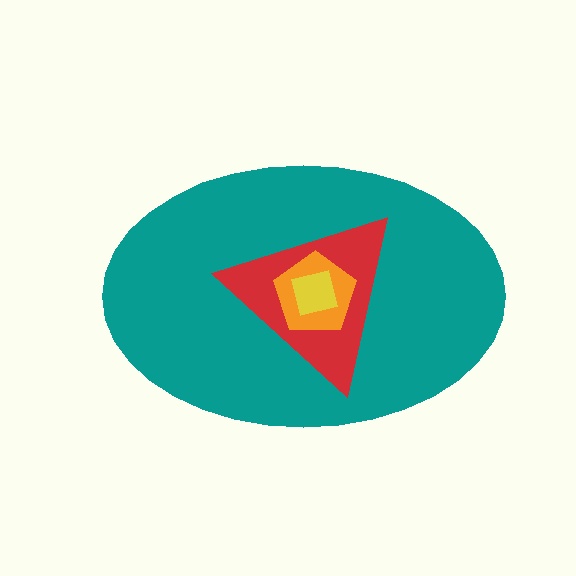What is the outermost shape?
The teal ellipse.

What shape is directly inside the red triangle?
The orange pentagon.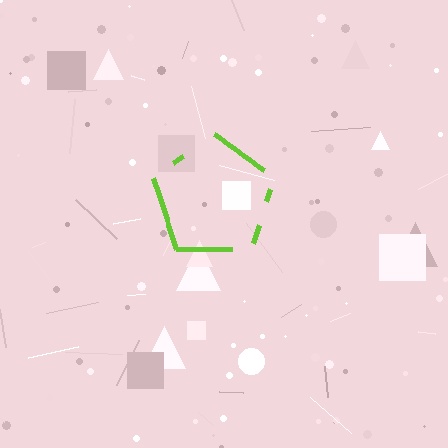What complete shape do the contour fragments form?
The contour fragments form a pentagon.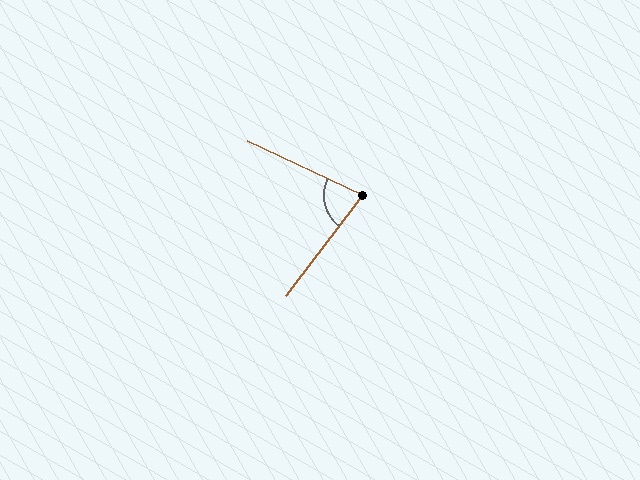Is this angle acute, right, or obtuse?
It is acute.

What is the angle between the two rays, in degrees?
Approximately 78 degrees.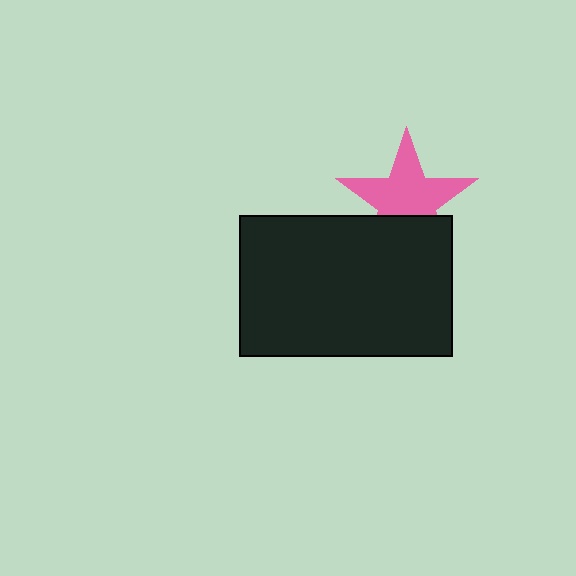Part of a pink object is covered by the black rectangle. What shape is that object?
It is a star.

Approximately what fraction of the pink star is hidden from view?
Roughly 32% of the pink star is hidden behind the black rectangle.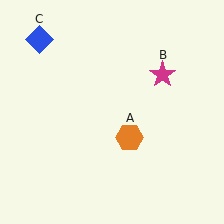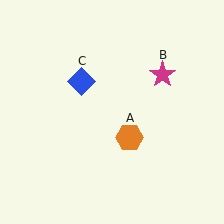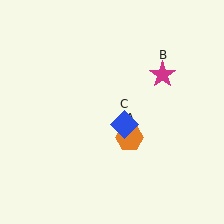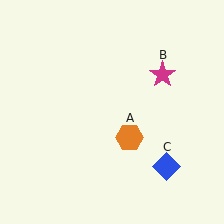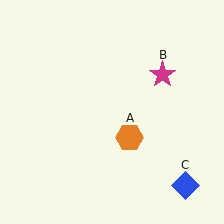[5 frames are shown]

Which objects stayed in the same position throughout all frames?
Orange hexagon (object A) and magenta star (object B) remained stationary.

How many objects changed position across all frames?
1 object changed position: blue diamond (object C).